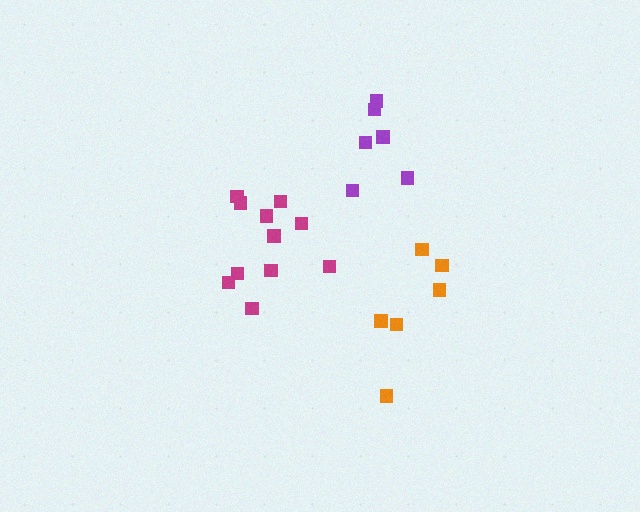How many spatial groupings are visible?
There are 3 spatial groupings.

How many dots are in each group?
Group 1: 6 dots, Group 2: 6 dots, Group 3: 11 dots (23 total).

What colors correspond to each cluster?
The clusters are colored: purple, orange, magenta.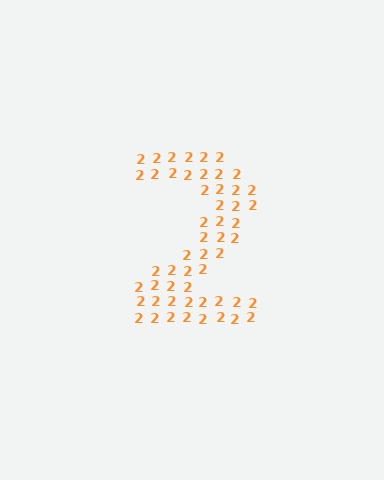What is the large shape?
The large shape is the digit 2.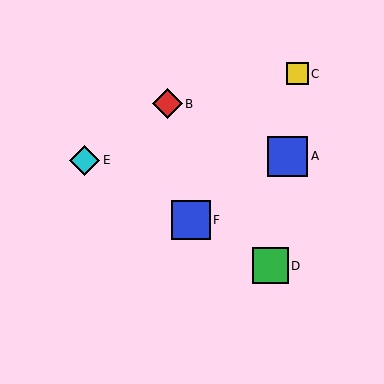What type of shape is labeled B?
Shape B is a red diamond.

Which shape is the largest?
The blue square (labeled A) is the largest.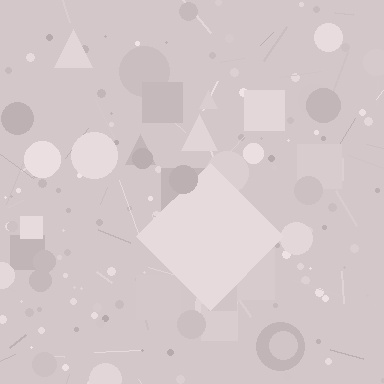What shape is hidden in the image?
A diamond is hidden in the image.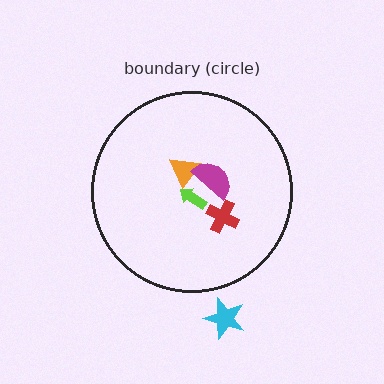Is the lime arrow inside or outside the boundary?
Inside.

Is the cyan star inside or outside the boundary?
Outside.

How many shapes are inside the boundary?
4 inside, 1 outside.